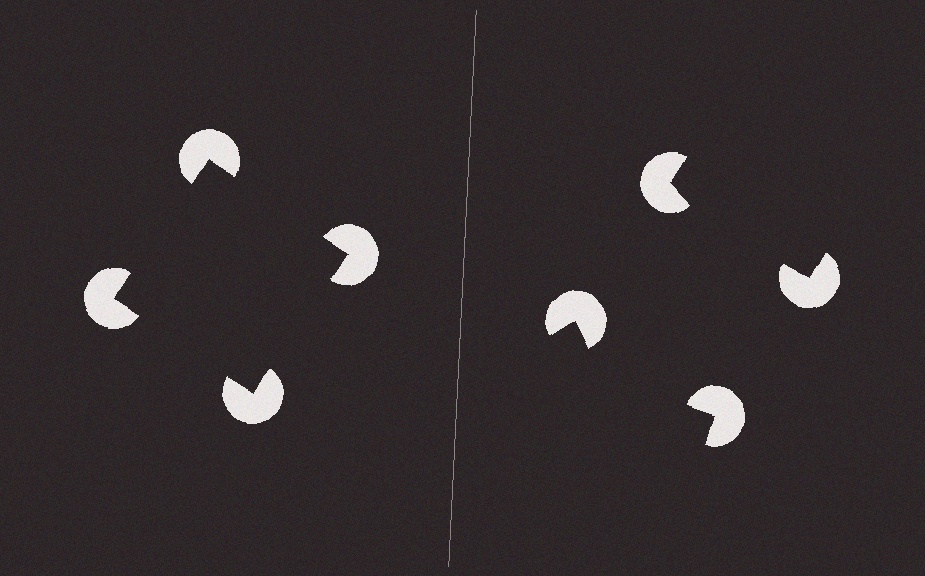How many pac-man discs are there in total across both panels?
8 — 4 on each side.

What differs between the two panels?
The pac-man discs are positioned identically on both sides; only the wedge orientations differ. On the left they align to a square; on the right they are misaligned.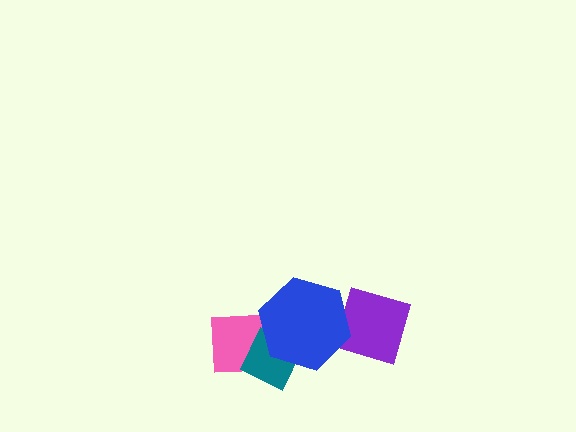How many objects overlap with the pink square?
2 objects overlap with the pink square.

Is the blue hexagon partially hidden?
No, no other shape covers it.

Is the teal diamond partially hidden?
Yes, it is partially covered by another shape.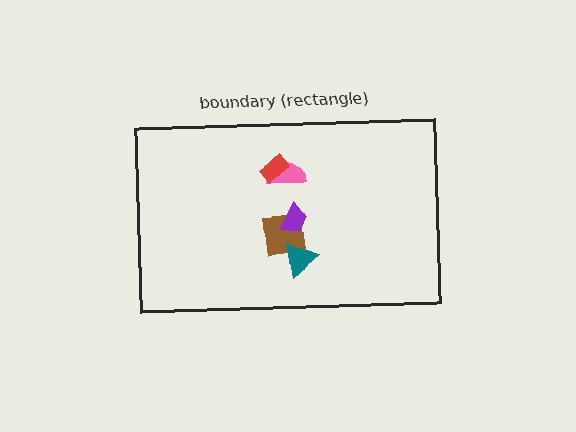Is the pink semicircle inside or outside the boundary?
Inside.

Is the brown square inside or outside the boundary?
Inside.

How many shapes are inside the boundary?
5 inside, 0 outside.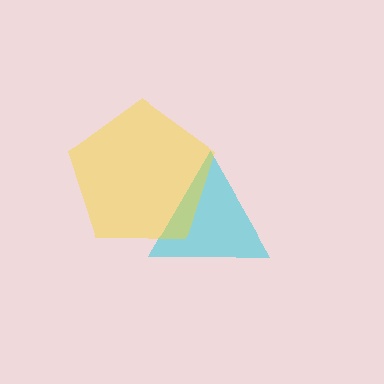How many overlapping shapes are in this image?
There are 2 overlapping shapes in the image.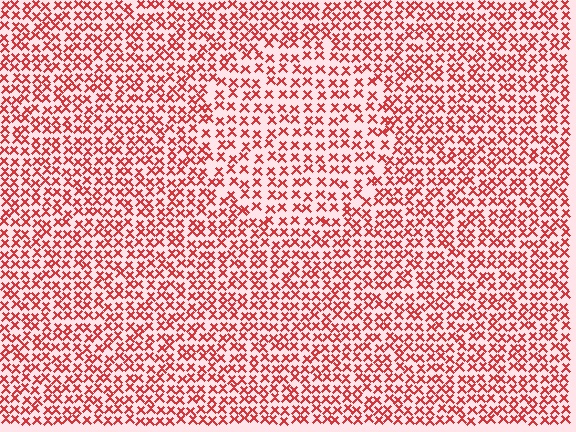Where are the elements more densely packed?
The elements are more densely packed outside the circle boundary.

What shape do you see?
I see a circle.